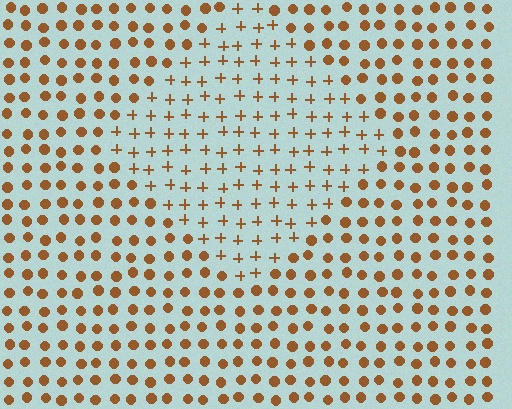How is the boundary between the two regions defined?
The boundary is defined by a change in element shape: plus signs inside vs. circles outside. All elements share the same color and spacing.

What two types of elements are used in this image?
The image uses plus signs inside the diamond region and circles outside it.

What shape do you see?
I see a diamond.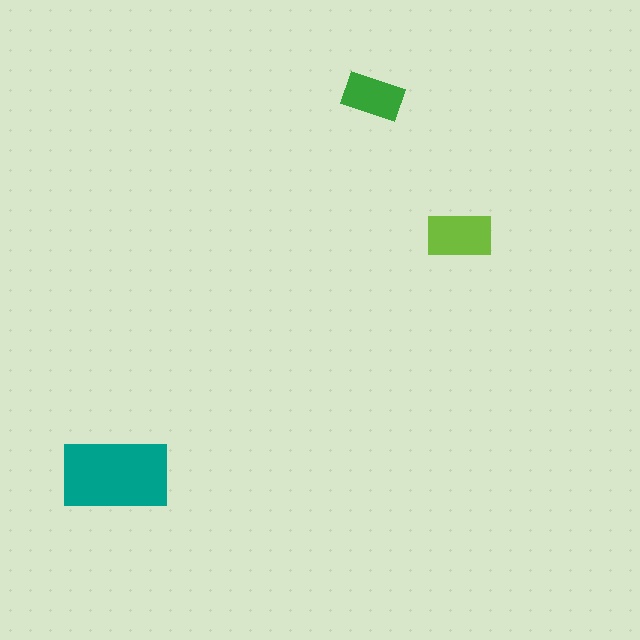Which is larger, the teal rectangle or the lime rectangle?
The teal one.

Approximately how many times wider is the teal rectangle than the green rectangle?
About 2 times wider.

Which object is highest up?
The green rectangle is topmost.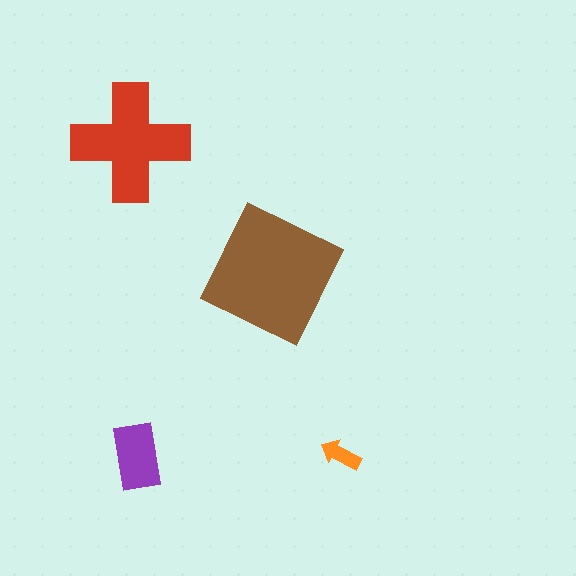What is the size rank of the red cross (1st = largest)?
2nd.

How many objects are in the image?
There are 4 objects in the image.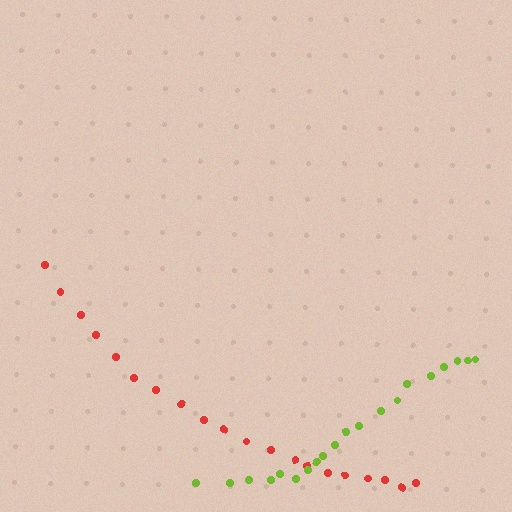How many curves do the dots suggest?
There are 2 distinct paths.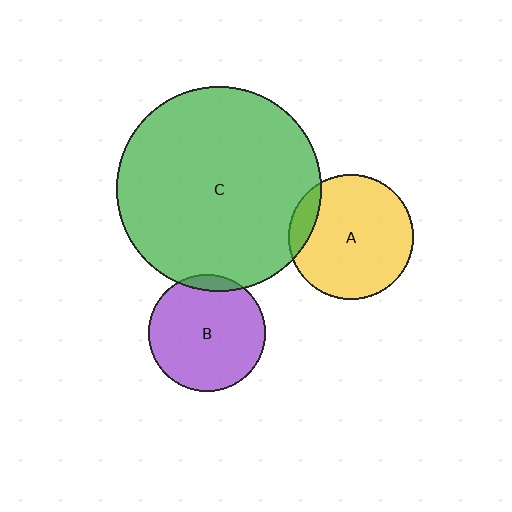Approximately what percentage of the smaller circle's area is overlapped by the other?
Approximately 5%.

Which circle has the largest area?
Circle C (green).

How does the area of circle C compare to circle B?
Approximately 3.1 times.